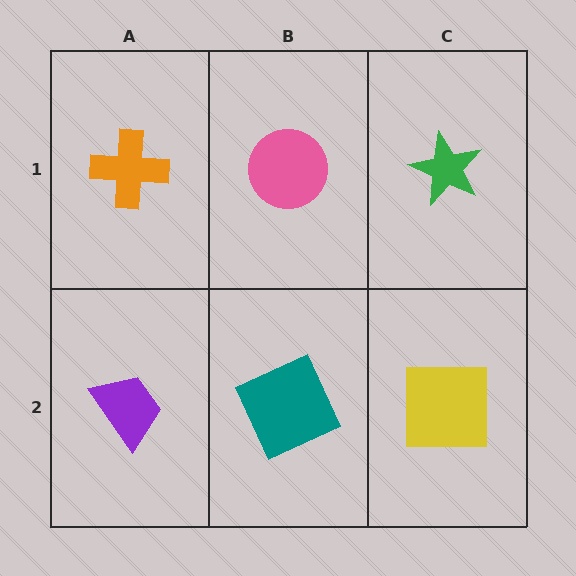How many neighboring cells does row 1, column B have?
3.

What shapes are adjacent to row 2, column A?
An orange cross (row 1, column A), a teal square (row 2, column B).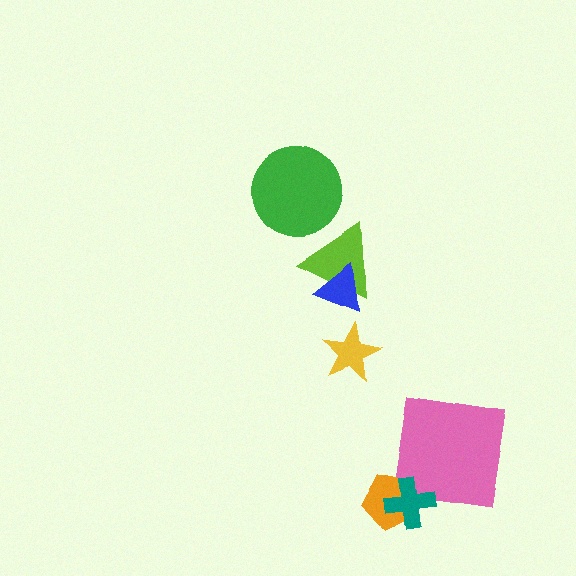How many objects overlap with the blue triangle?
1 object overlaps with the blue triangle.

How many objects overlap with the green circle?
0 objects overlap with the green circle.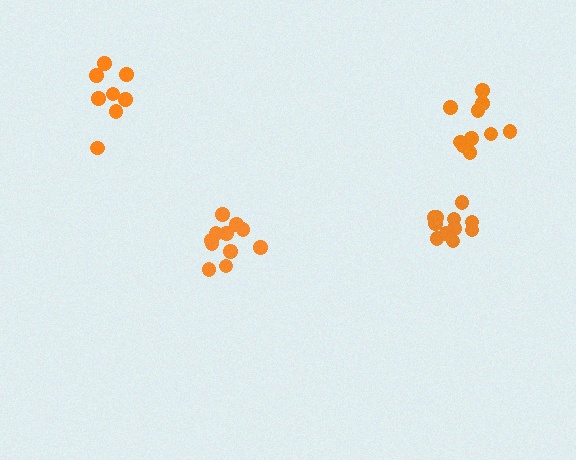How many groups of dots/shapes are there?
There are 4 groups.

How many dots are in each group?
Group 1: 8 dots, Group 2: 11 dots, Group 3: 10 dots, Group 4: 11 dots (40 total).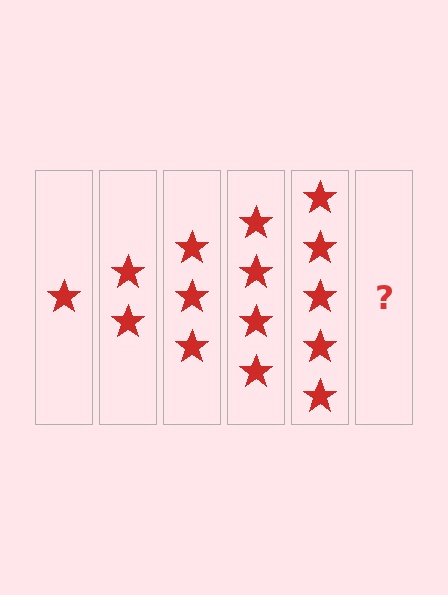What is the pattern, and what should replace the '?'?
The pattern is that each step adds one more star. The '?' should be 6 stars.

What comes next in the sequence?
The next element should be 6 stars.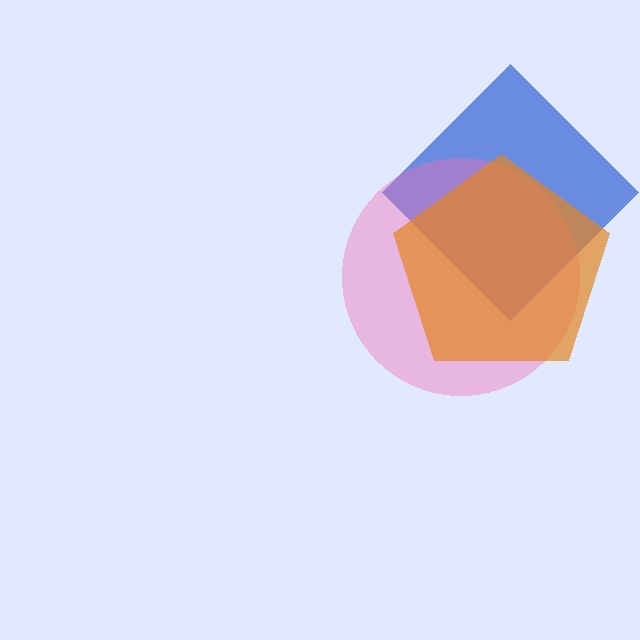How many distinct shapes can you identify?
There are 3 distinct shapes: a blue diamond, a pink circle, an orange pentagon.